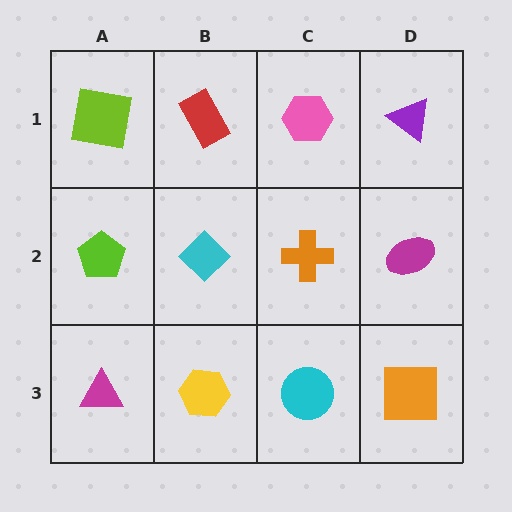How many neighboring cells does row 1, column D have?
2.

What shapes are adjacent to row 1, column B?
A cyan diamond (row 2, column B), a lime square (row 1, column A), a pink hexagon (row 1, column C).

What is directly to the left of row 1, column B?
A lime square.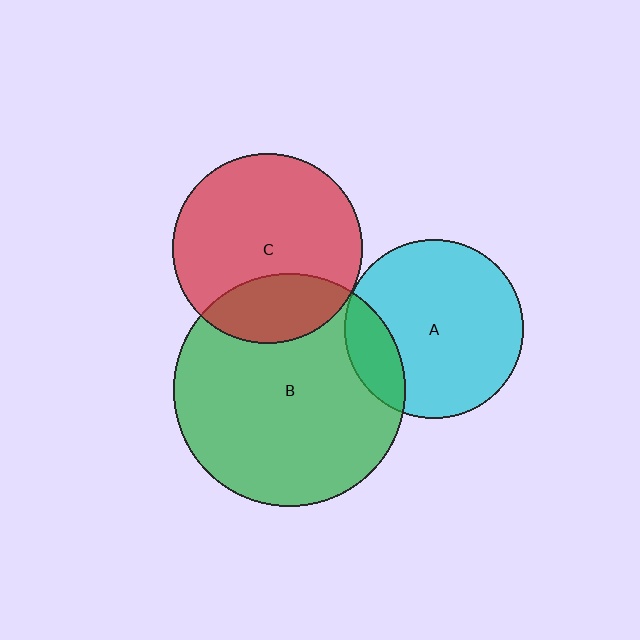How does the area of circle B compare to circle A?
Approximately 1.7 times.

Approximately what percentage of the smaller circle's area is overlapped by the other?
Approximately 20%.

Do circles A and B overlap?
Yes.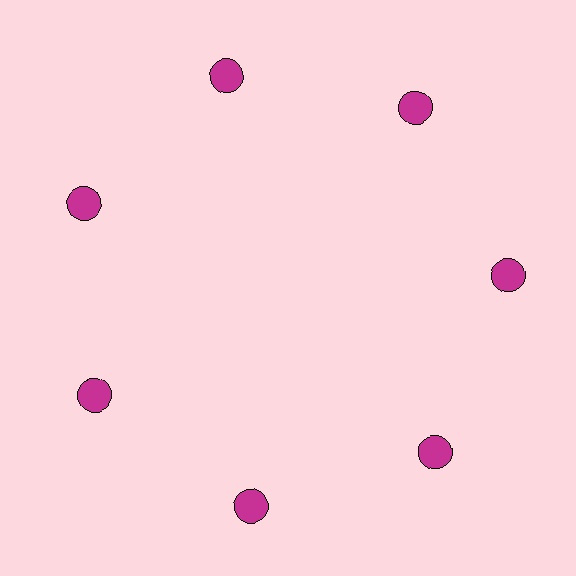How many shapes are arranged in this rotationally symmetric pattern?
There are 7 shapes, arranged in 7 groups of 1.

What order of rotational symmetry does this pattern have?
This pattern has 7-fold rotational symmetry.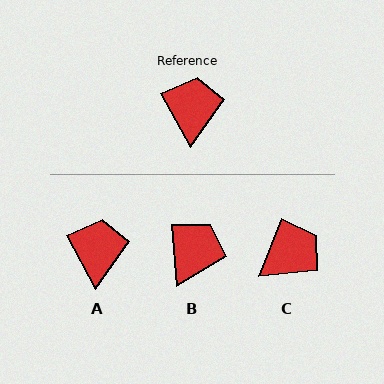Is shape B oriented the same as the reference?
No, it is off by about 24 degrees.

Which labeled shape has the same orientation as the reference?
A.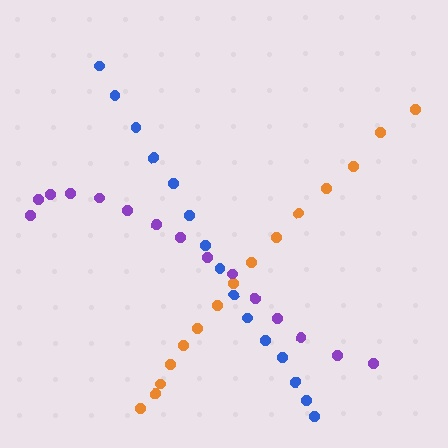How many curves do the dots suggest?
There are 3 distinct paths.